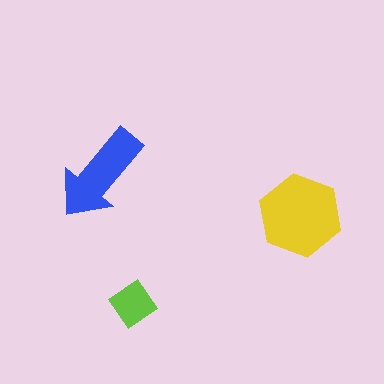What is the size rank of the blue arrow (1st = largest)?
2nd.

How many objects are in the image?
There are 3 objects in the image.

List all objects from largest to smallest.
The yellow hexagon, the blue arrow, the lime diamond.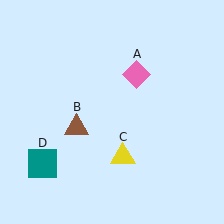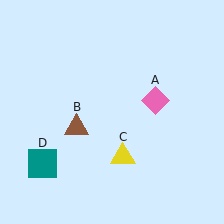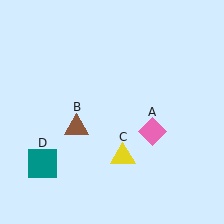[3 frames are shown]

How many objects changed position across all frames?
1 object changed position: pink diamond (object A).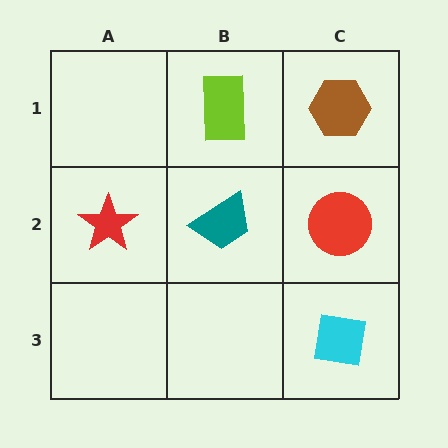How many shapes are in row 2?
3 shapes.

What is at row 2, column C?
A red circle.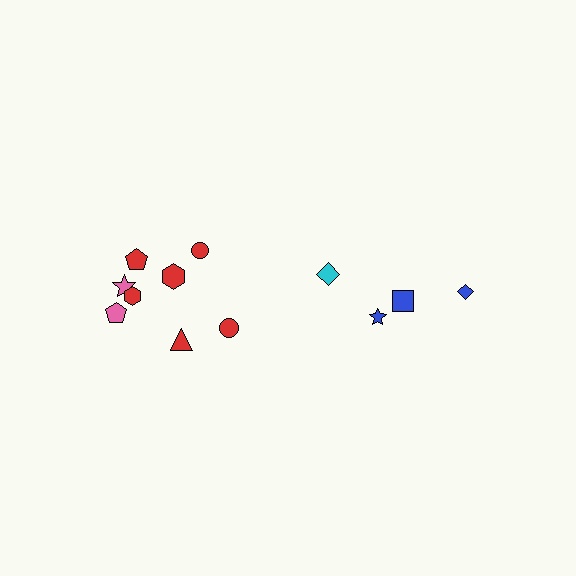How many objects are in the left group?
There are 8 objects.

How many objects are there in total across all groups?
There are 12 objects.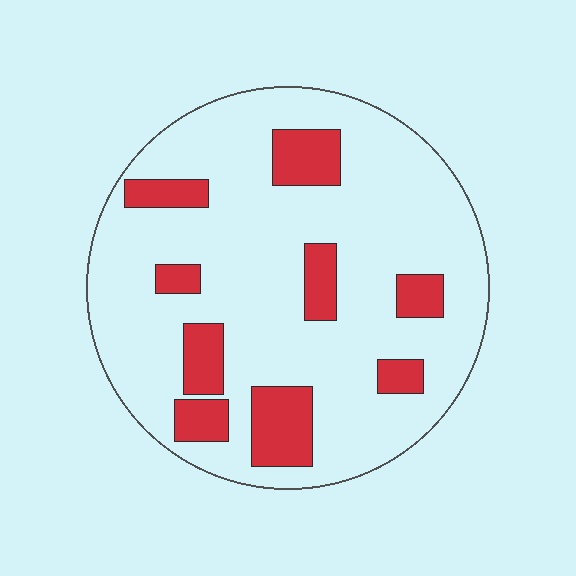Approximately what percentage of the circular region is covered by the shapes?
Approximately 20%.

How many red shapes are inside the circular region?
9.